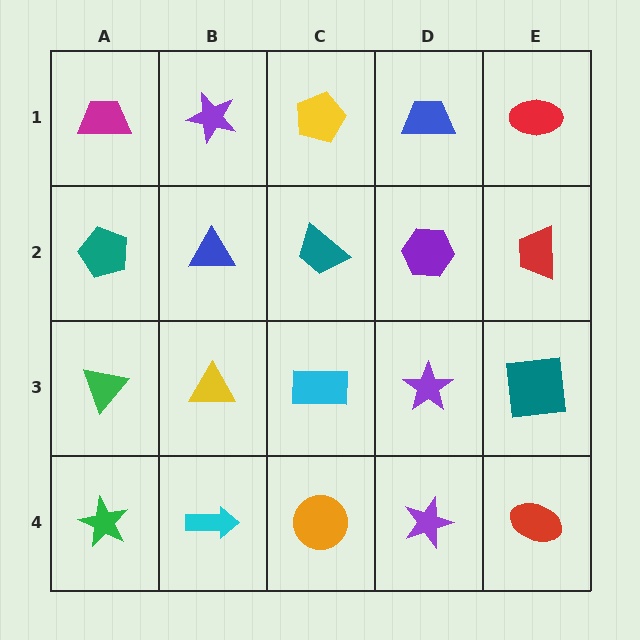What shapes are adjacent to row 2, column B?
A purple star (row 1, column B), a yellow triangle (row 3, column B), a teal pentagon (row 2, column A), a teal trapezoid (row 2, column C).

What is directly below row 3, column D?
A purple star.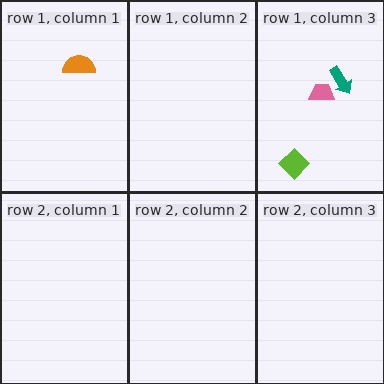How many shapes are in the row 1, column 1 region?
1.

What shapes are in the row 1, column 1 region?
The orange semicircle.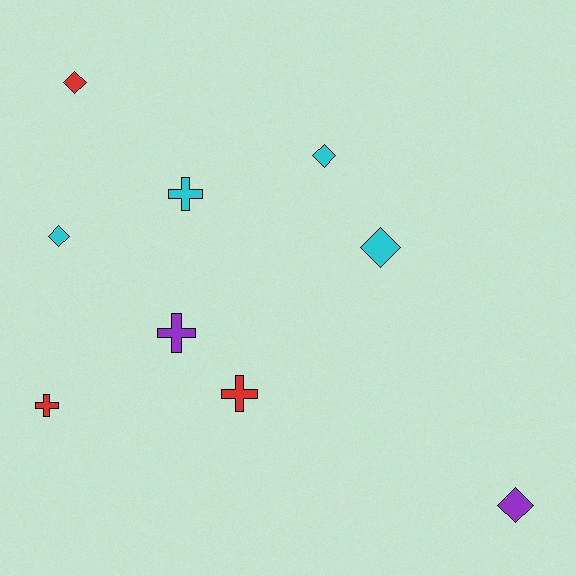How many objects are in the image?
There are 9 objects.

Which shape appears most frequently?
Diamond, with 5 objects.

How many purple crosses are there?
There is 1 purple cross.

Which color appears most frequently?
Cyan, with 4 objects.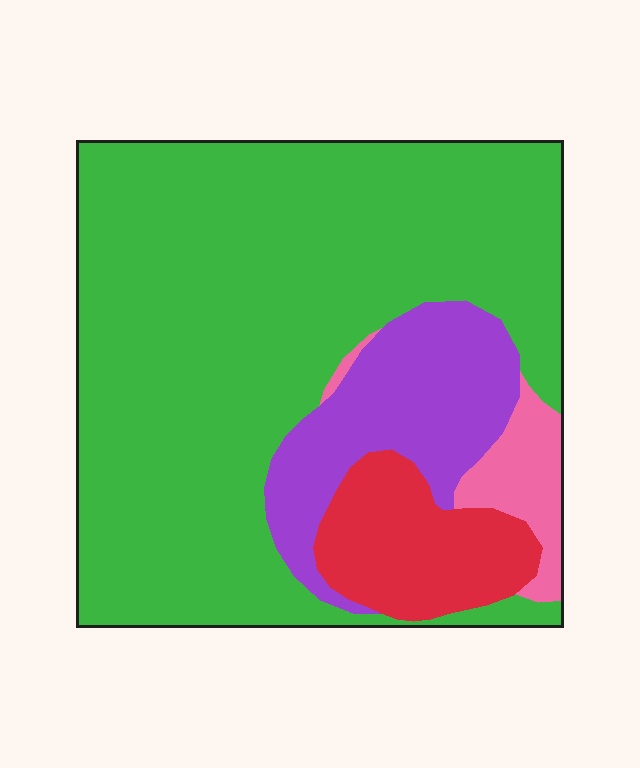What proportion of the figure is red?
Red takes up about one tenth (1/10) of the figure.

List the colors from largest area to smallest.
From largest to smallest: green, purple, red, pink.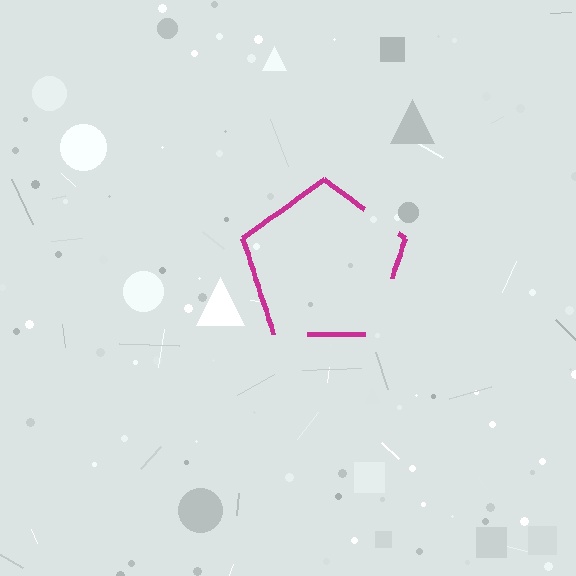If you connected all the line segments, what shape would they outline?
They would outline a pentagon.